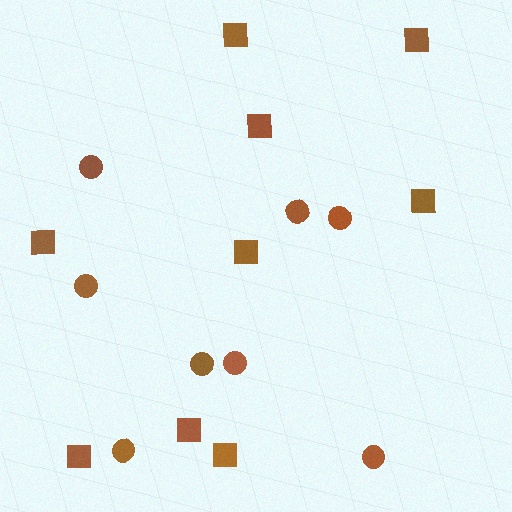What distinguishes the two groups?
There are 2 groups: one group of circles (8) and one group of squares (9).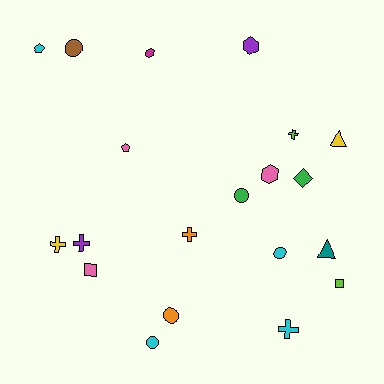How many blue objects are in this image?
There are no blue objects.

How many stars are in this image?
There are no stars.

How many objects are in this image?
There are 20 objects.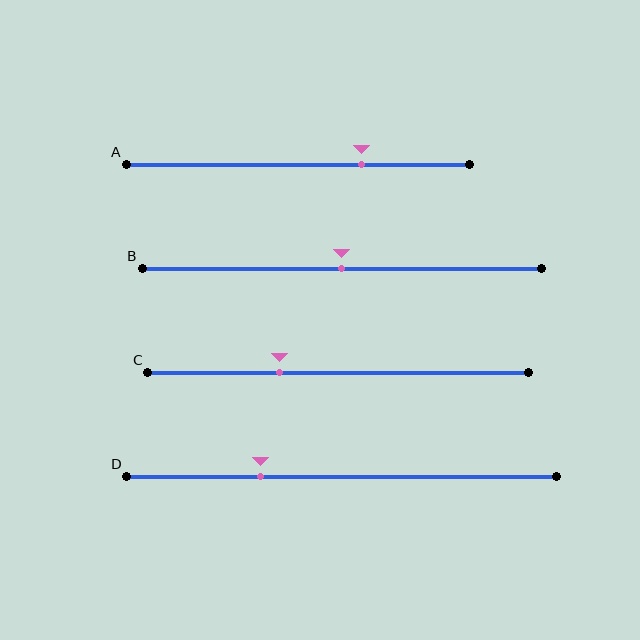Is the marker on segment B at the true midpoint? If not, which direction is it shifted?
Yes, the marker on segment B is at the true midpoint.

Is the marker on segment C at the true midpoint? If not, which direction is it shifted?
No, the marker on segment C is shifted to the left by about 15% of the segment length.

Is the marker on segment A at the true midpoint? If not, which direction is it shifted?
No, the marker on segment A is shifted to the right by about 19% of the segment length.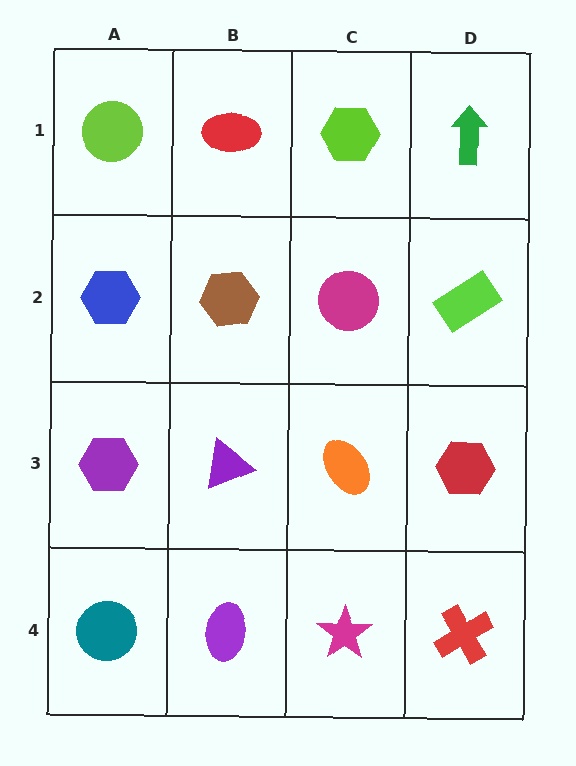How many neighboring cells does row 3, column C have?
4.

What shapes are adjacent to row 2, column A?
A lime circle (row 1, column A), a purple hexagon (row 3, column A), a brown hexagon (row 2, column B).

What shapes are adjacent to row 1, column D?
A lime rectangle (row 2, column D), a lime hexagon (row 1, column C).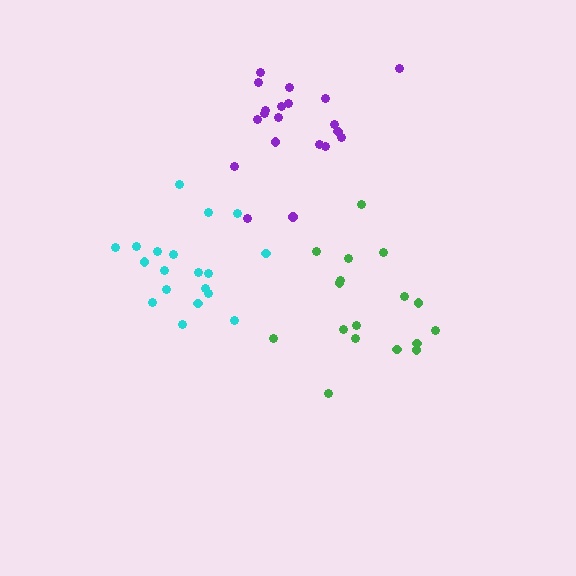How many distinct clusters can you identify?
There are 3 distinct clusters.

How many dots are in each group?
Group 1: 20 dots, Group 2: 19 dots, Group 3: 17 dots (56 total).